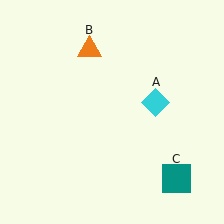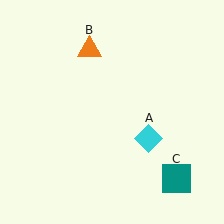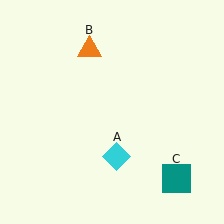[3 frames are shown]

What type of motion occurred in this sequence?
The cyan diamond (object A) rotated clockwise around the center of the scene.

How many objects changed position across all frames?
1 object changed position: cyan diamond (object A).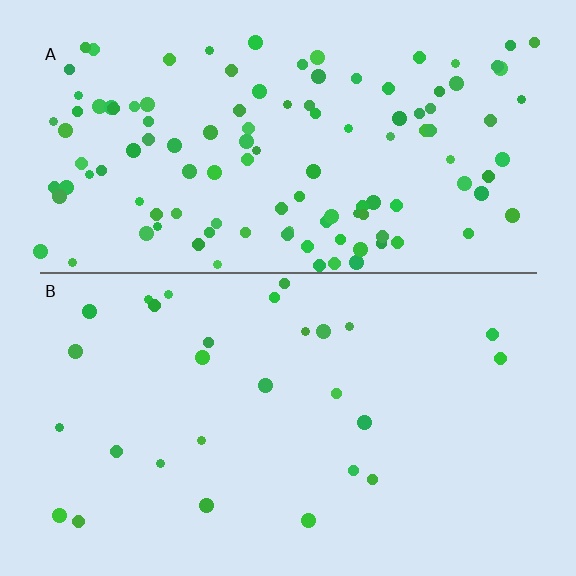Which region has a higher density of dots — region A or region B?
A (the top).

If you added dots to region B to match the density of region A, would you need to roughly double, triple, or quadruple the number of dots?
Approximately quadruple.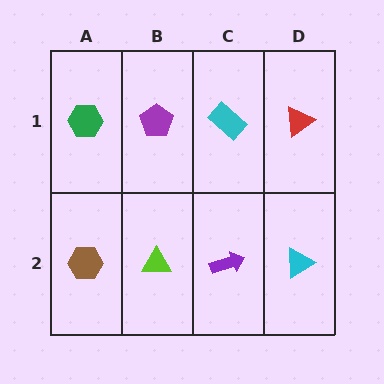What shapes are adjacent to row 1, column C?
A purple arrow (row 2, column C), a purple pentagon (row 1, column B), a red triangle (row 1, column D).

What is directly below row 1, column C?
A purple arrow.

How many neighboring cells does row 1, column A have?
2.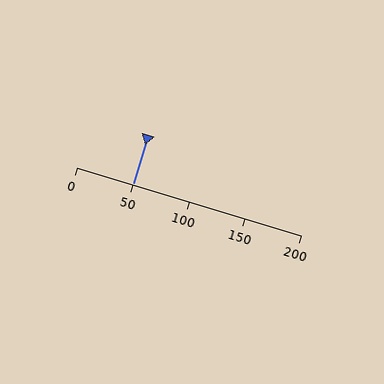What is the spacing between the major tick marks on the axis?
The major ticks are spaced 50 apart.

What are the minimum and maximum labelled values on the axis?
The axis runs from 0 to 200.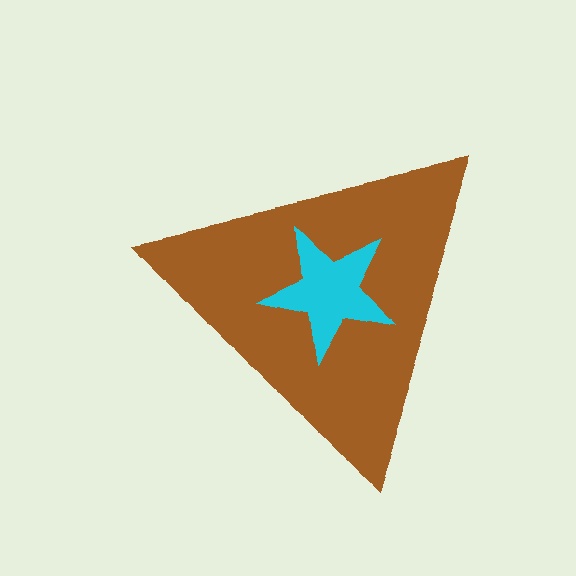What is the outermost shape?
The brown triangle.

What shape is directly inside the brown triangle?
The cyan star.